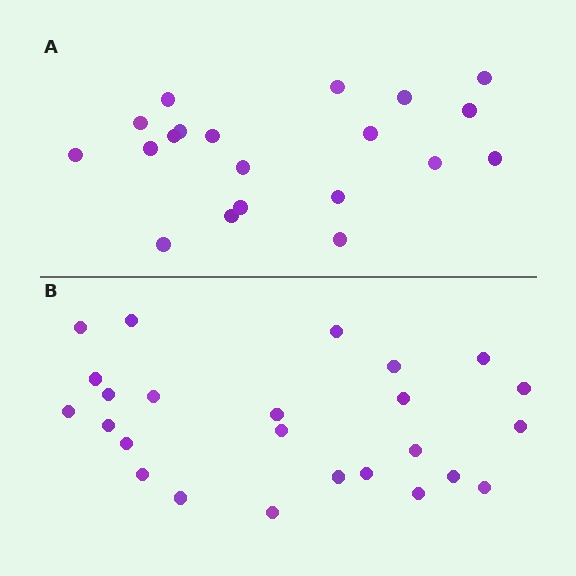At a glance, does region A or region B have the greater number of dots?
Region B (the bottom region) has more dots.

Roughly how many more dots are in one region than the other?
Region B has about 5 more dots than region A.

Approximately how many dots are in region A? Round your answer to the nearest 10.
About 20 dots.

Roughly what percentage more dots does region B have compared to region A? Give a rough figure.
About 25% more.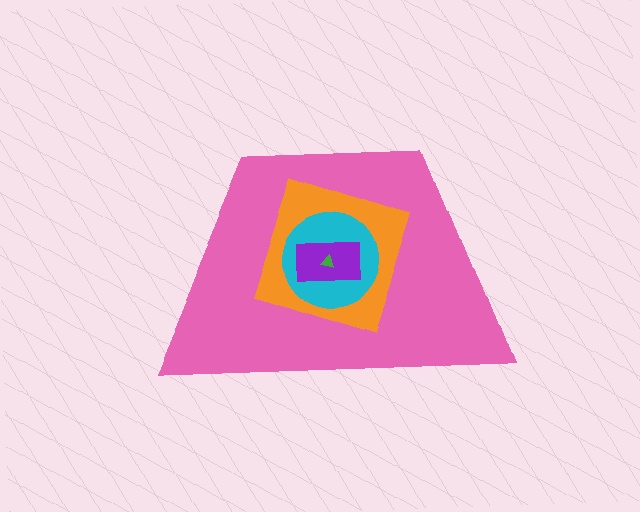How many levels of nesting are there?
5.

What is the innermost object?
The green triangle.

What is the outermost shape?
The pink trapezoid.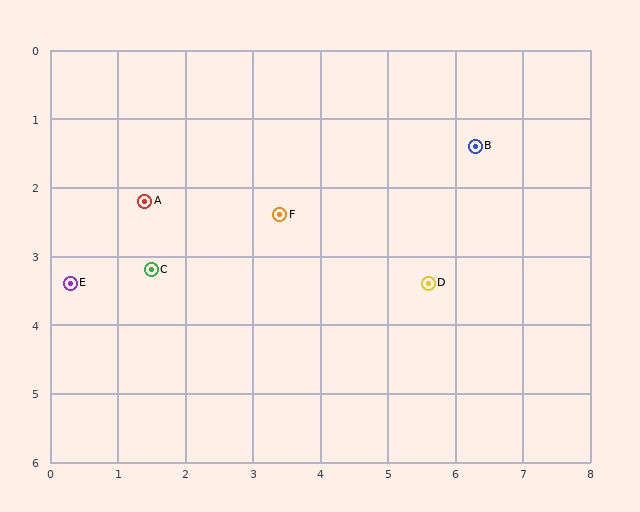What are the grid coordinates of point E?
Point E is at approximately (0.3, 3.4).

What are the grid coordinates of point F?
Point F is at approximately (3.4, 2.4).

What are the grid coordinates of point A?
Point A is at approximately (1.4, 2.2).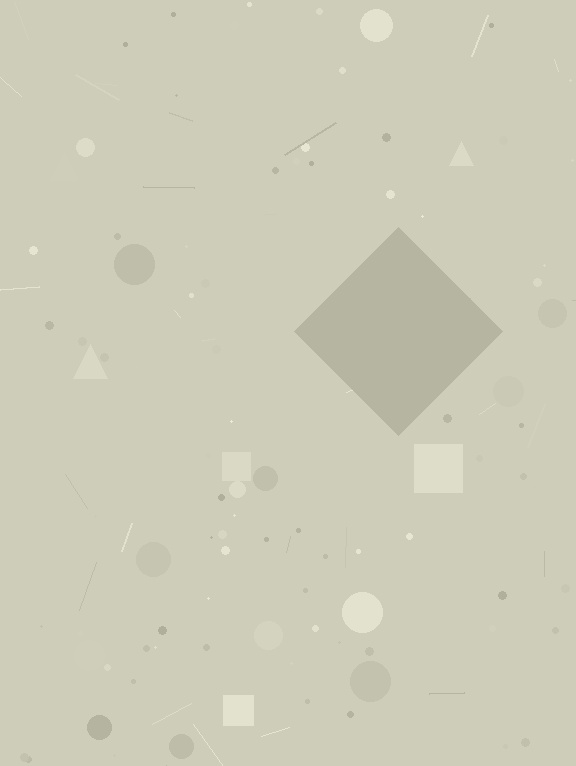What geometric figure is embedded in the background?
A diamond is embedded in the background.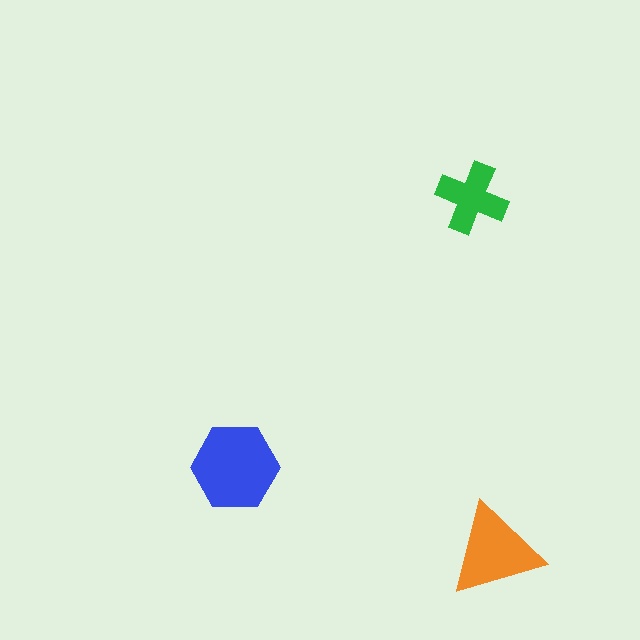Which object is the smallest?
The green cross.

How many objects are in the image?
There are 3 objects in the image.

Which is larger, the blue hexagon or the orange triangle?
The blue hexagon.